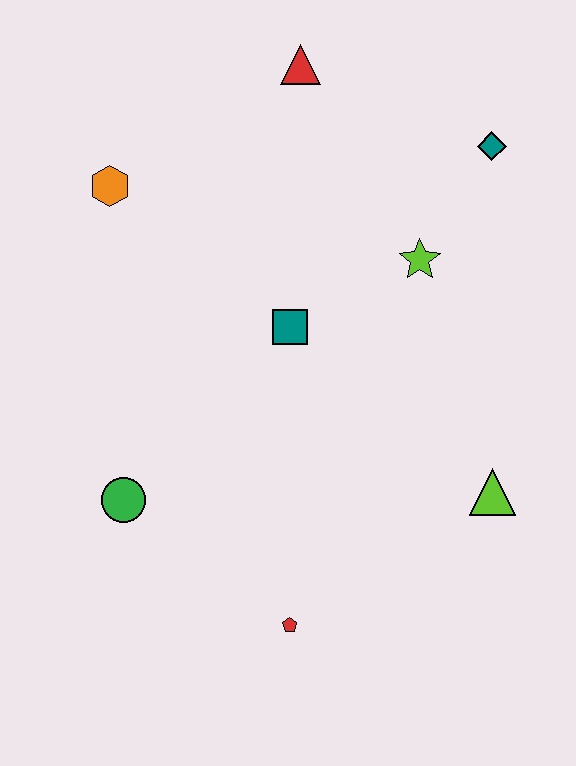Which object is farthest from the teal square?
The red pentagon is farthest from the teal square.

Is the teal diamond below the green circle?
No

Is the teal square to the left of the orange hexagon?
No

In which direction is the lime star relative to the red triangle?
The lime star is below the red triangle.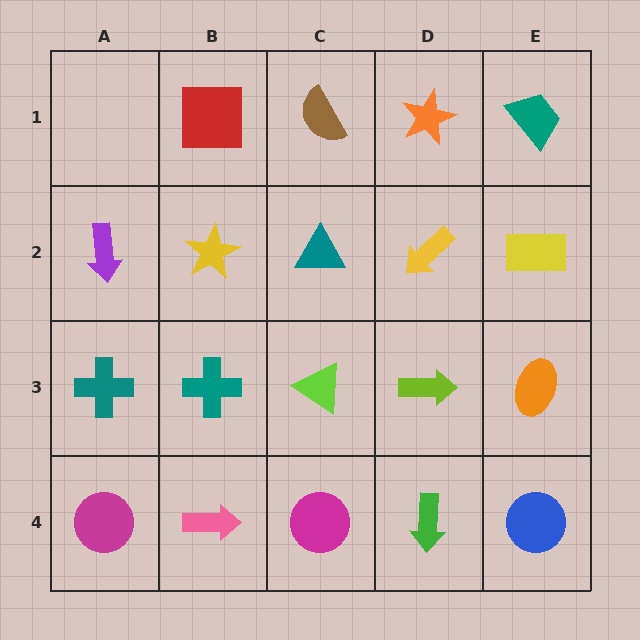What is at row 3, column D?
A lime arrow.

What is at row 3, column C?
A lime triangle.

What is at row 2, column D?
A yellow arrow.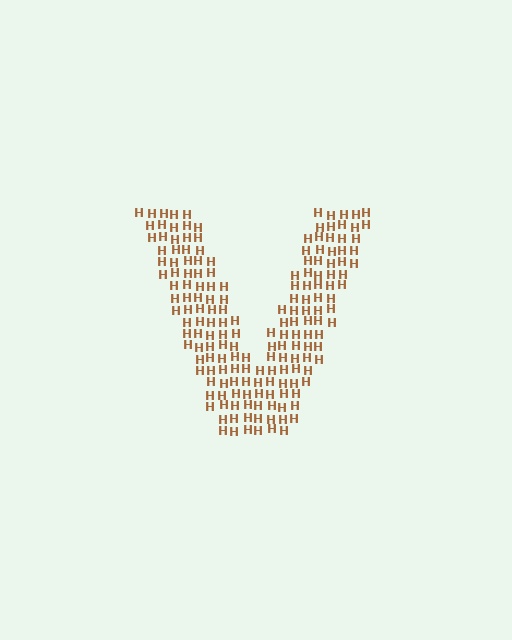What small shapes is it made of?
It is made of small letter H's.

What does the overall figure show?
The overall figure shows the letter V.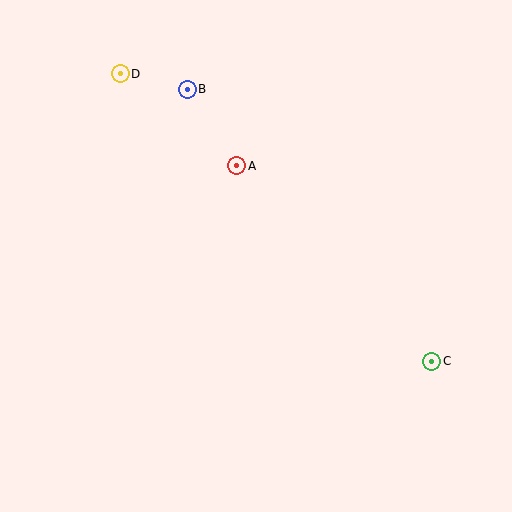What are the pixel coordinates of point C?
Point C is at (432, 361).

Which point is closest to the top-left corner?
Point D is closest to the top-left corner.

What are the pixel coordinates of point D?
Point D is at (120, 74).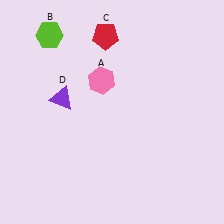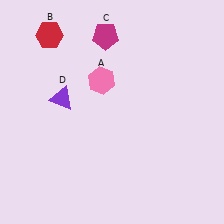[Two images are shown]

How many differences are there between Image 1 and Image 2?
There are 2 differences between the two images.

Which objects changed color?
B changed from lime to red. C changed from red to magenta.